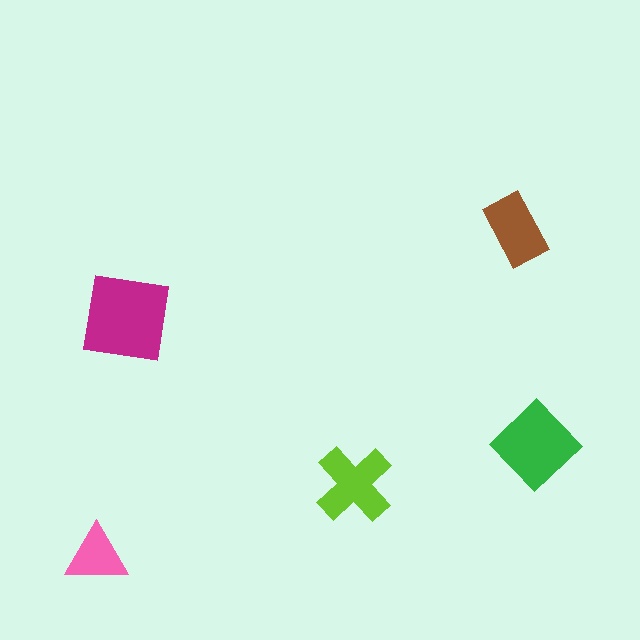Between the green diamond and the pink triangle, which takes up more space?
The green diamond.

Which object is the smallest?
The pink triangle.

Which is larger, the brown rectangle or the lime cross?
The lime cross.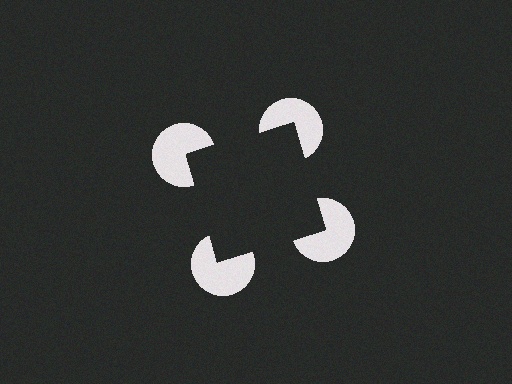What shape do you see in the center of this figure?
An illusory square — its edges are inferred from the aligned wedge cuts in the pac-man discs, not physically drawn.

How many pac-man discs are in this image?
There are 4 — one at each vertex of the illusory square.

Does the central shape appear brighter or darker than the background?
It typically appears slightly darker than the background, even though no actual brightness change is drawn.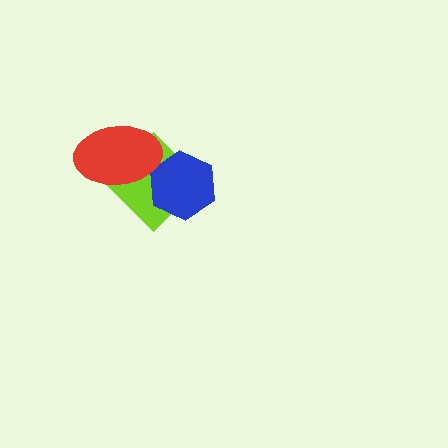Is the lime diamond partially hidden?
Yes, it is partially covered by another shape.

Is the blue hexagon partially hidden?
Yes, it is partially covered by another shape.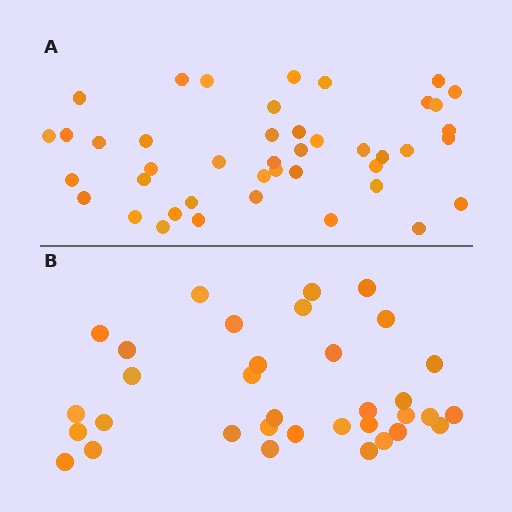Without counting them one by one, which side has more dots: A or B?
Region A (the top region) has more dots.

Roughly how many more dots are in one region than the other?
Region A has roughly 8 or so more dots than region B.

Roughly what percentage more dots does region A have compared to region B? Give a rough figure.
About 25% more.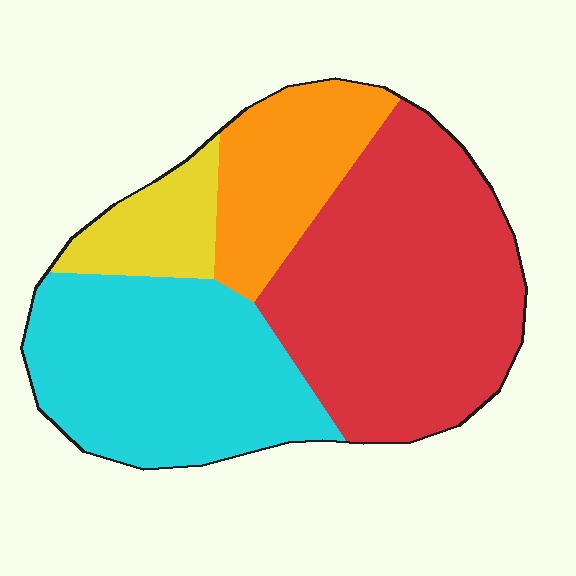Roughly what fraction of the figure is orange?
Orange takes up less than a sixth of the figure.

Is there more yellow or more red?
Red.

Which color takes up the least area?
Yellow, at roughly 10%.